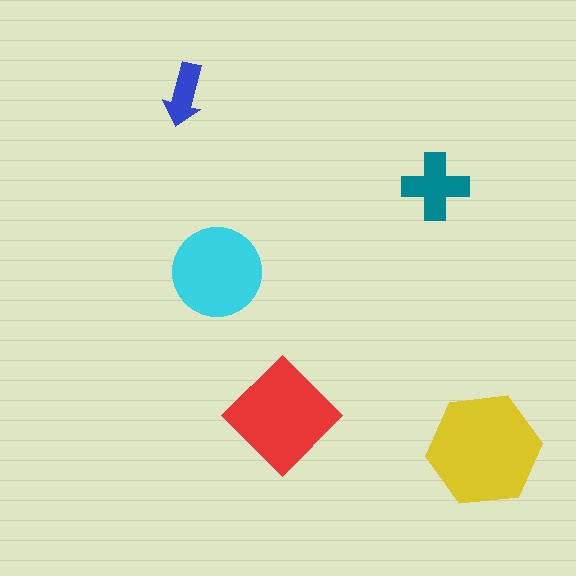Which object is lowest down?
The yellow hexagon is bottommost.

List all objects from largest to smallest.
The yellow hexagon, the red diamond, the cyan circle, the teal cross, the blue arrow.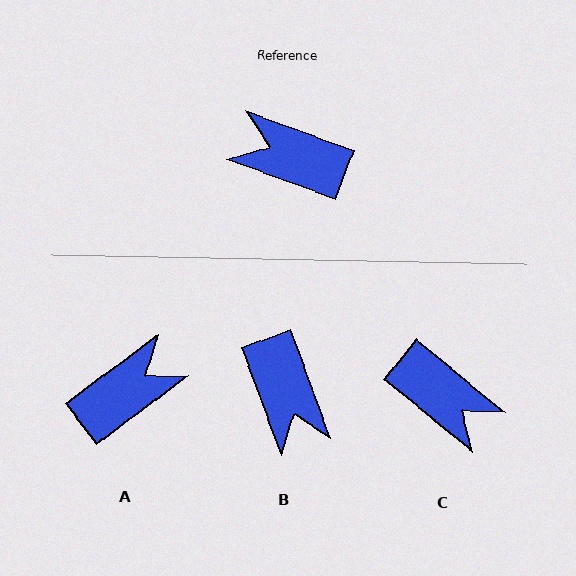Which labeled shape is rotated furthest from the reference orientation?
C, about 161 degrees away.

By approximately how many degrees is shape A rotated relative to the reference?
Approximately 123 degrees clockwise.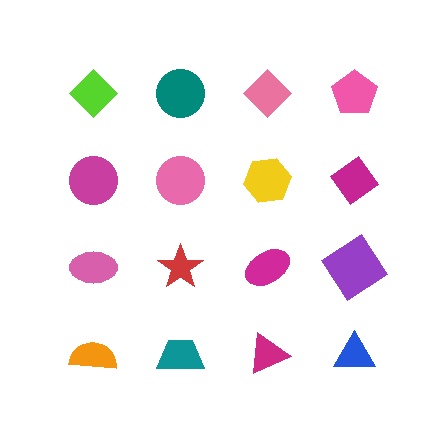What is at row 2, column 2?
A pink circle.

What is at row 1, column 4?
A pink pentagon.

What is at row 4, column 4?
A blue triangle.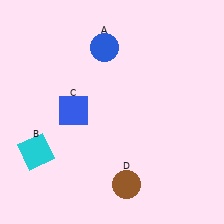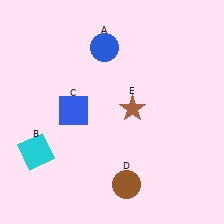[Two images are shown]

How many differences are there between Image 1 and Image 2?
There is 1 difference between the two images.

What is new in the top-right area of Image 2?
A brown star (E) was added in the top-right area of Image 2.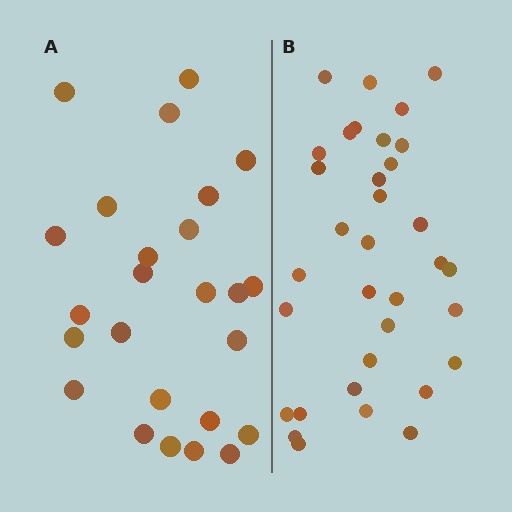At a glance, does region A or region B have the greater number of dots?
Region B (the right region) has more dots.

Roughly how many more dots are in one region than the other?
Region B has roughly 8 or so more dots than region A.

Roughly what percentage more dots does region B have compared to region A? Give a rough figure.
About 35% more.